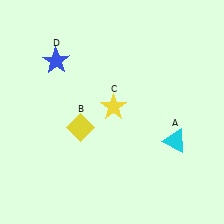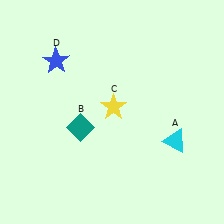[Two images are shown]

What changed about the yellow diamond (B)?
In Image 1, B is yellow. In Image 2, it changed to teal.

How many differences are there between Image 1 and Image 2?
There is 1 difference between the two images.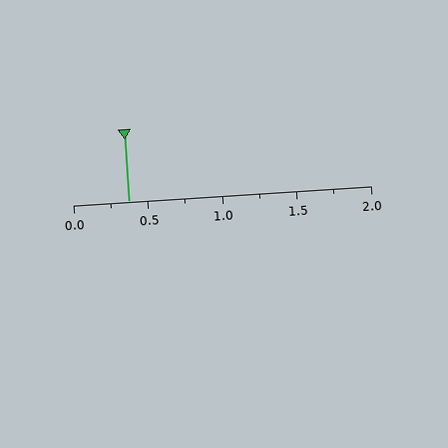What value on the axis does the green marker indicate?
The marker indicates approximately 0.38.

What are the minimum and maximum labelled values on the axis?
The axis runs from 0.0 to 2.0.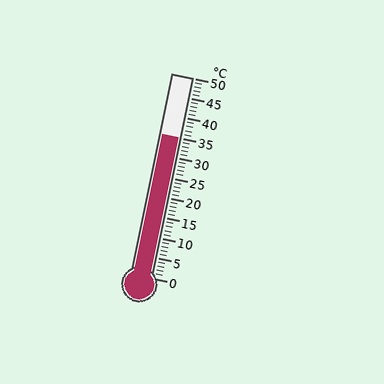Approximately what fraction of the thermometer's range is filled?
The thermometer is filled to approximately 70% of its range.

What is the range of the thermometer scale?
The thermometer scale ranges from 0°C to 50°C.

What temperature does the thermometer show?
The thermometer shows approximately 35°C.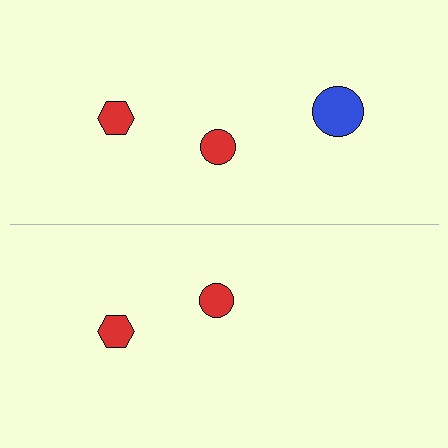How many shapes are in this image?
There are 5 shapes in this image.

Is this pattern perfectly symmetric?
No, the pattern is not perfectly symmetric. A blue circle is missing from the bottom side.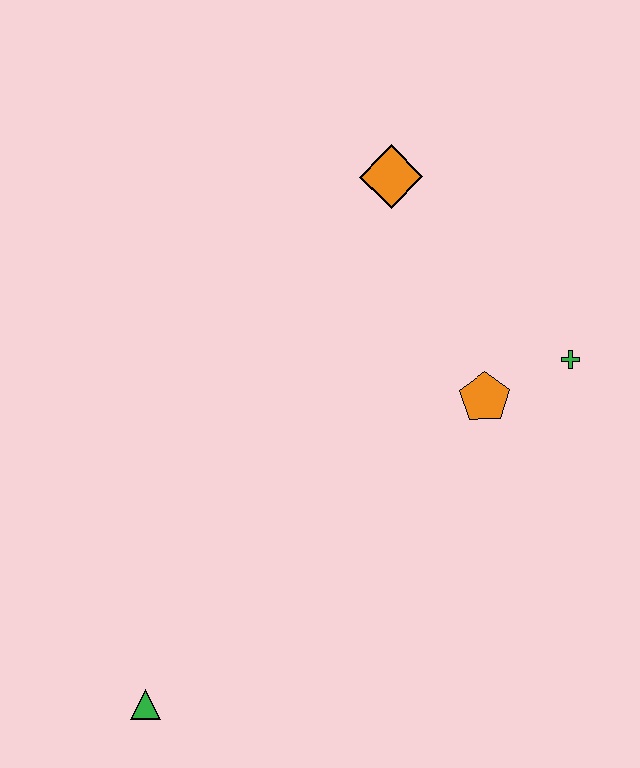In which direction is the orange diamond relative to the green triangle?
The orange diamond is above the green triangle.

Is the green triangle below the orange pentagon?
Yes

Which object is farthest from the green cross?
The green triangle is farthest from the green cross.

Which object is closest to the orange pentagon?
The green cross is closest to the orange pentagon.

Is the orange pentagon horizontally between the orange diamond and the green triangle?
No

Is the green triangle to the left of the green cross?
Yes